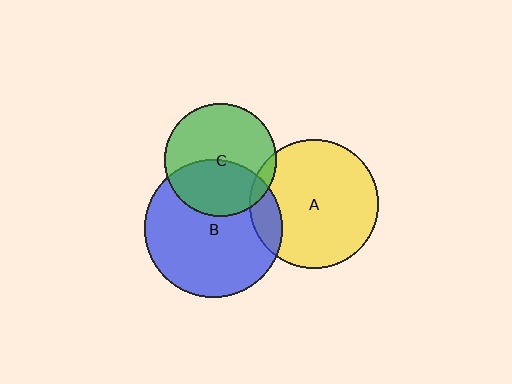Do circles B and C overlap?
Yes.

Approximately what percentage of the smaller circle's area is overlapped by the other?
Approximately 40%.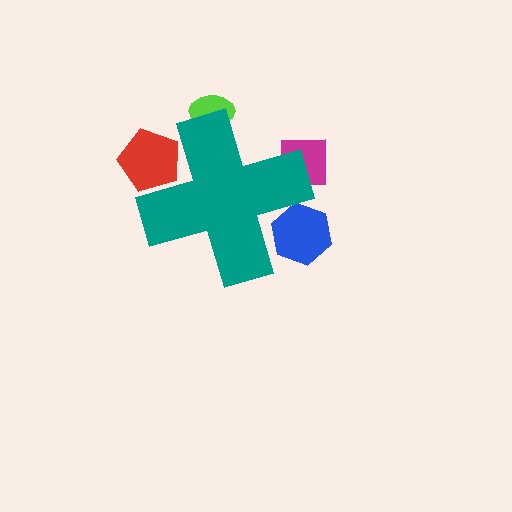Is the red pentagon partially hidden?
Yes, the red pentagon is partially hidden behind the teal cross.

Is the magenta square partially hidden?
Yes, the magenta square is partially hidden behind the teal cross.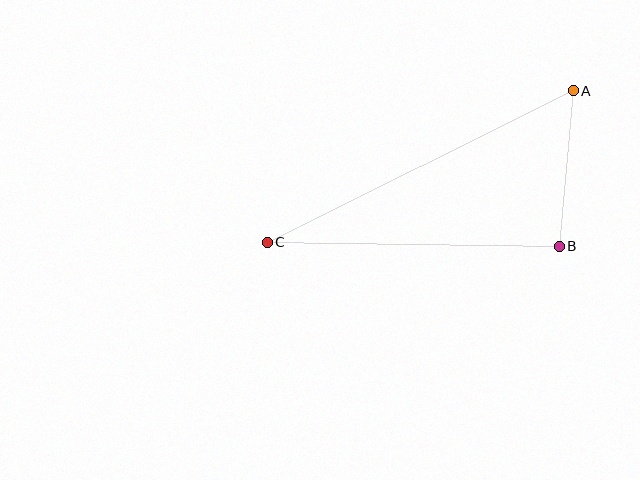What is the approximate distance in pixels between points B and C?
The distance between B and C is approximately 292 pixels.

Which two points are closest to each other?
Points A and B are closest to each other.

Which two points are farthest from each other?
Points A and C are farthest from each other.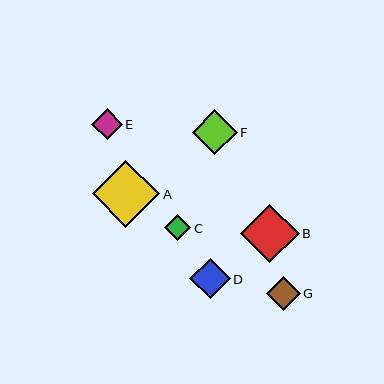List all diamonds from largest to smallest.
From largest to smallest: A, B, F, D, G, E, C.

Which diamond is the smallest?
Diamond C is the smallest with a size of approximately 26 pixels.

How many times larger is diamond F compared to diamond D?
Diamond F is approximately 1.1 times the size of diamond D.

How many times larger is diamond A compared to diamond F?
Diamond A is approximately 1.5 times the size of diamond F.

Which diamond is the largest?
Diamond A is the largest with a size of approximately 67 pixels.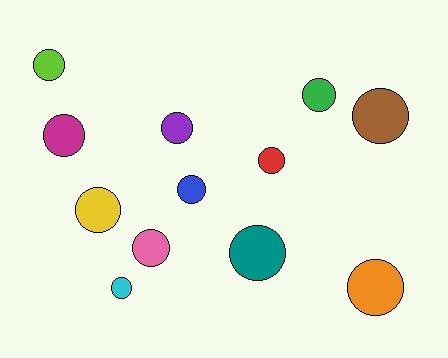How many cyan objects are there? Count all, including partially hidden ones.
There is 1 cyan object.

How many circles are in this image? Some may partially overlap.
There are 12 circles.